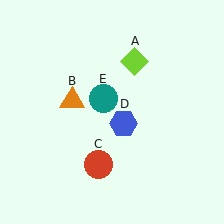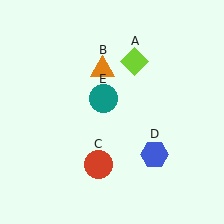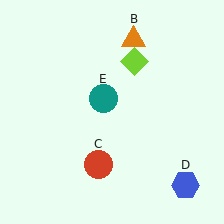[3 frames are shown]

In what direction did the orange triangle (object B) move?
The orange triangle (object B) moved up and to the right.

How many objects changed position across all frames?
2 objects changed position: orange triangle (object B), blue hexagon (object D).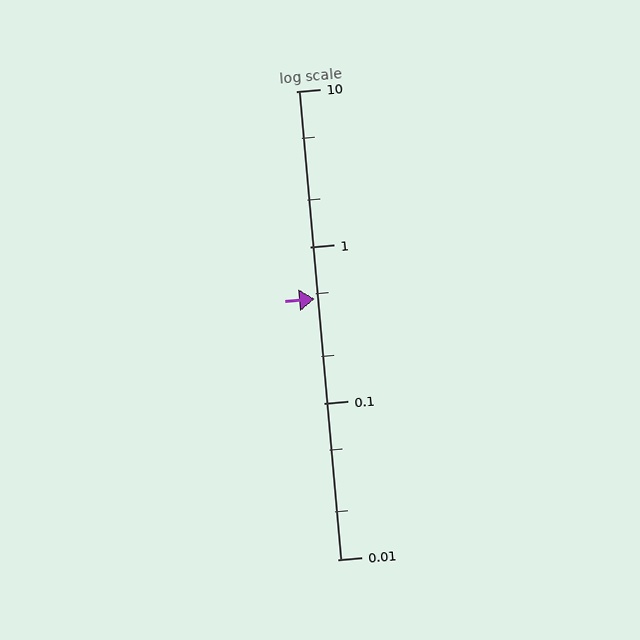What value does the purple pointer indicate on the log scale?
The pointer indicates approximately 0.47.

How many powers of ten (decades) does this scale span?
The scale spans 3 decades, from 0.01 to 10.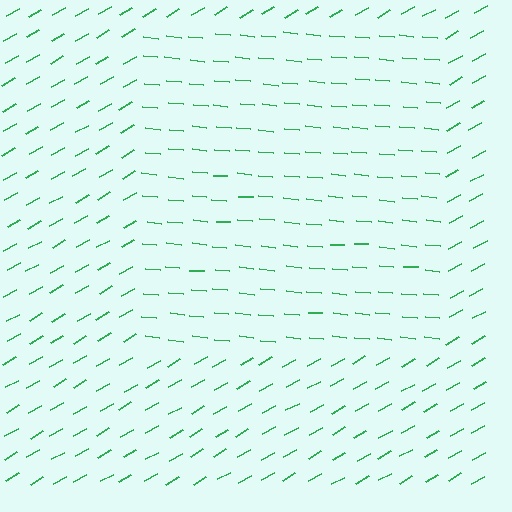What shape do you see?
I see a rectangle.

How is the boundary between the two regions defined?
The boundary is defined purely by a change in line orientation (approximately 35 degrees difference). All lines are the same color and thickness.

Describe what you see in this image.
The image is filled with small green line segments. A rectangle region in the image has lines oriented differently from the surrounding lines, creating a visible texture boundary.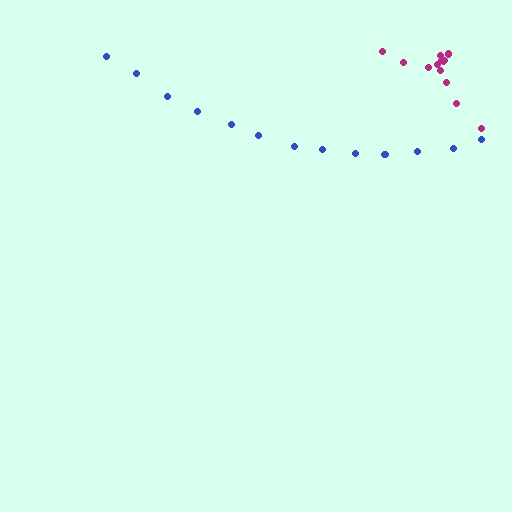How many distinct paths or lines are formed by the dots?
There are 2 distinct paths.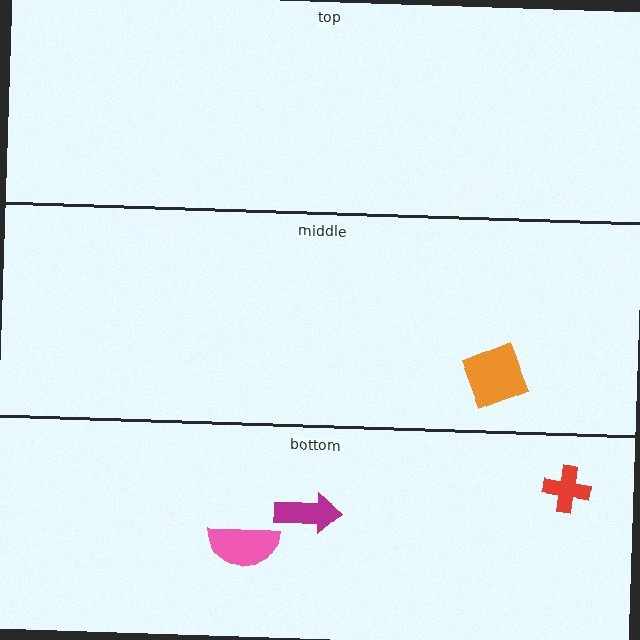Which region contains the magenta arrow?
The bottom region.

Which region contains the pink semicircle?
The bottom region.